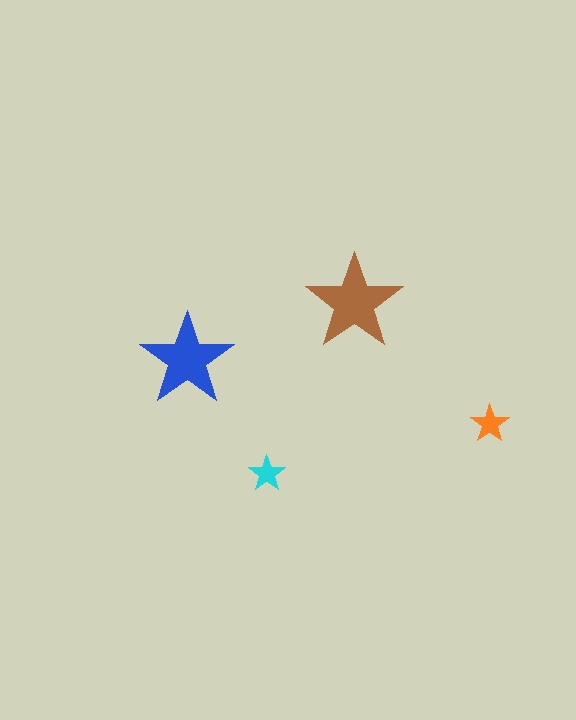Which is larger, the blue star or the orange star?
The blue one.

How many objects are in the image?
There are 4 objects in the image.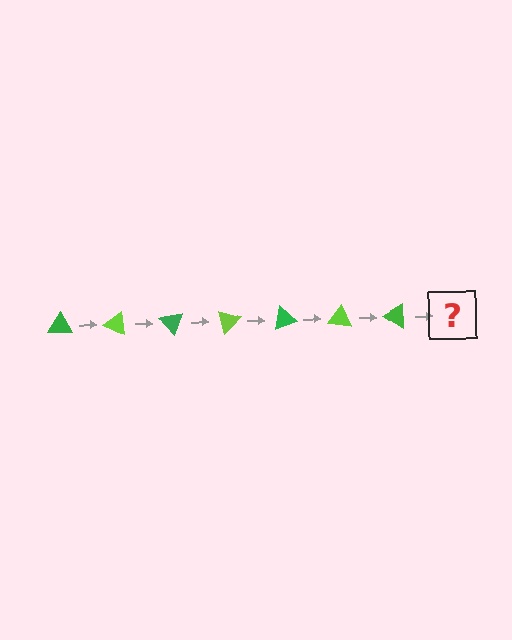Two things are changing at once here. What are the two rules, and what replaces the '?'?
The two rules are that it rotates 25 degrees each step and the color cycles through green and lime. The '?' should be a lime triangle, rotated 175 degrees from the start.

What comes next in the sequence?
The next element should be a lime triangle, rotated 175 degrees from the start.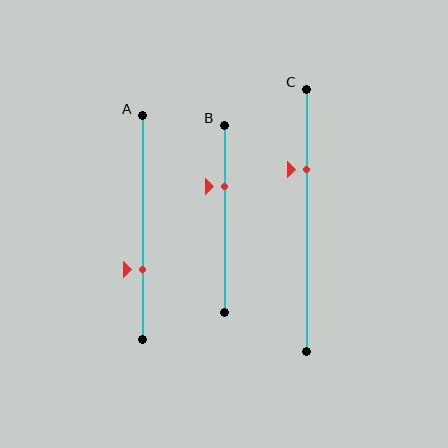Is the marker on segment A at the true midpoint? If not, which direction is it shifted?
No, the marker on segment A is shifted downward by about 19% of the segment length.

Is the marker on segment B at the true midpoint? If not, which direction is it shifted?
No, the marker on segment B is shifted upward by about 18% of the segment length.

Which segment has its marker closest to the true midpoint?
Segment B has its marker closest to the true midpoint.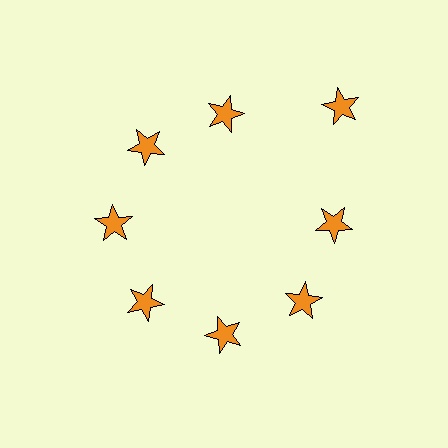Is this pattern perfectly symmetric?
No. The 8 orange stars are arranged in a ring, but one element near the 2 o'clock position is pushed outward from the center, breaking the 8-fold rotational symmetry.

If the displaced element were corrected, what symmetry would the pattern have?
It would have 8-fold rotational symmetry — the pattern would map onto itself every 45 degrees.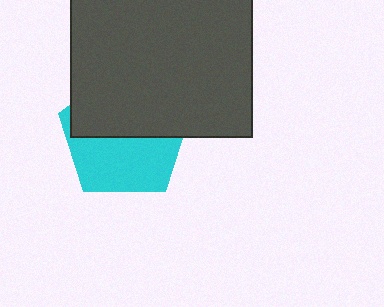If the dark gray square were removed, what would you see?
You would see the complete cyan pentagon.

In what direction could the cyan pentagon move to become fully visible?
The cyan pentagon could move down. That would shift it out from behind the dark gray square entirely.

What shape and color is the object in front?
The object in front is a dark gray square.